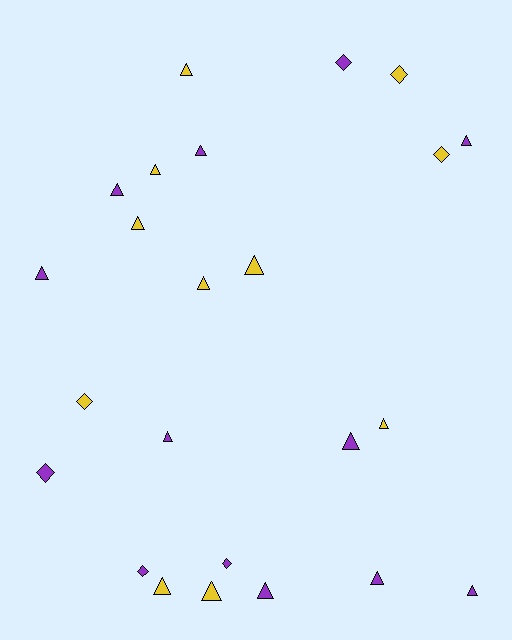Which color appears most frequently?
Purple, with 13 objects.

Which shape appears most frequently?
Triangle, with 17 objects.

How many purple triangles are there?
There are 9 purple triangles.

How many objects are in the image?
There are 24 objects.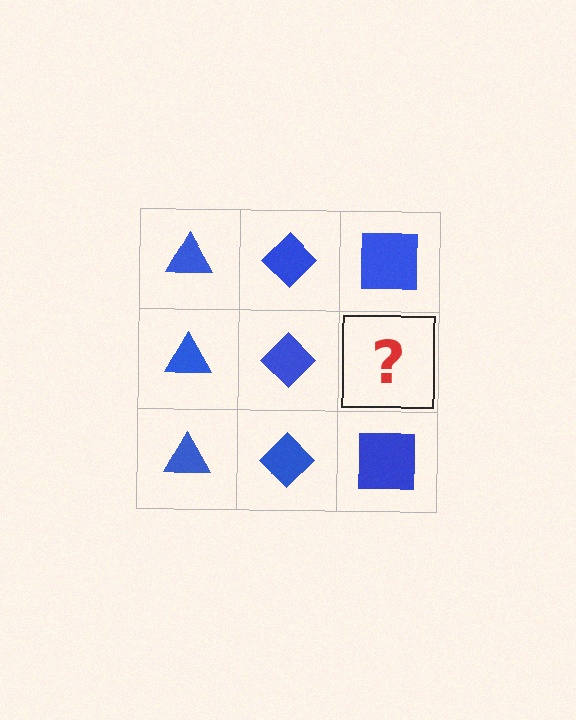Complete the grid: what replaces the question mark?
The question mark should be replaced with a blue square.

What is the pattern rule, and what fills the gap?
The rule is that each column has a consistent shape. The gap should be filled with a blue square.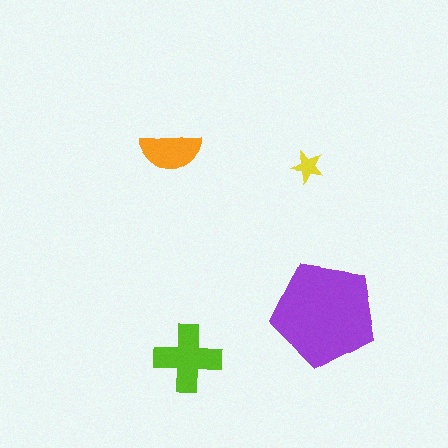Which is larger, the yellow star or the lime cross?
The lime cross.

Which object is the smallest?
The yellow star.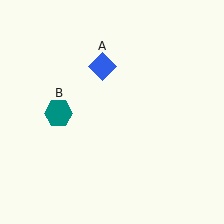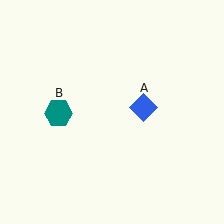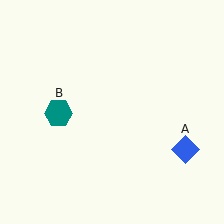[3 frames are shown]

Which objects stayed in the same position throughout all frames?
Teal hexagon (object B) remained stationary.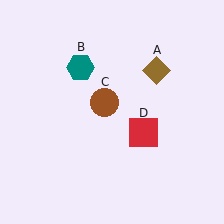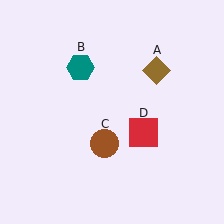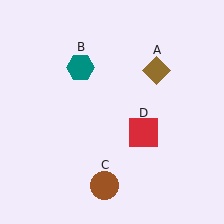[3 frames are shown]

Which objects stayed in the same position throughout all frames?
Brown diamond (object A) and teal hexagon (object B) and red square (object D) remained stationary.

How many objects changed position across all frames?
1 object changed position: brown circle (object C).